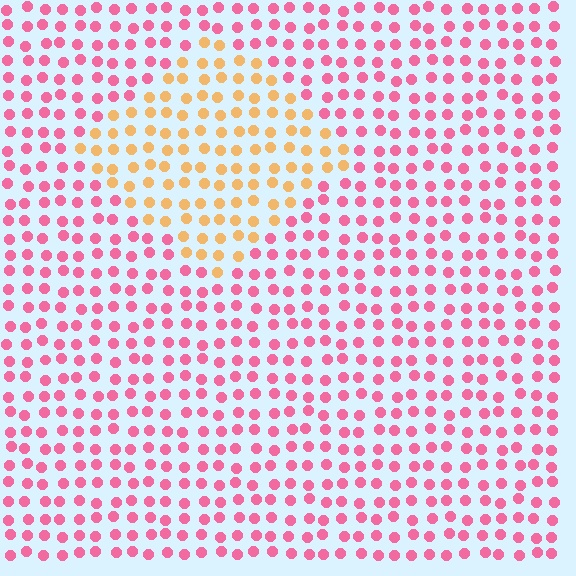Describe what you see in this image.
The image is filled with small pink elements in a uniform arrangement. A diamond-shaped region is visible where the elements are tinted to a slightly different hue, forming a subtle color boundary.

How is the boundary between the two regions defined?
The boundary is defined purely by a slight shift in hue (about 59 degrees). Spacing, size, and orientation are identical on both sides.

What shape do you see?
I see a diamond.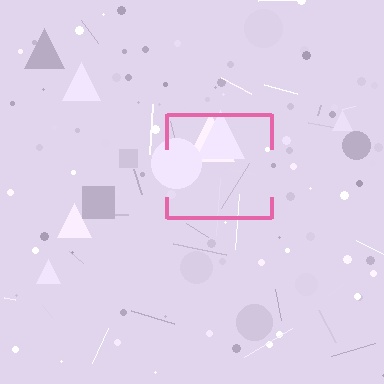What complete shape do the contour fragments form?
The contour fragments form a square.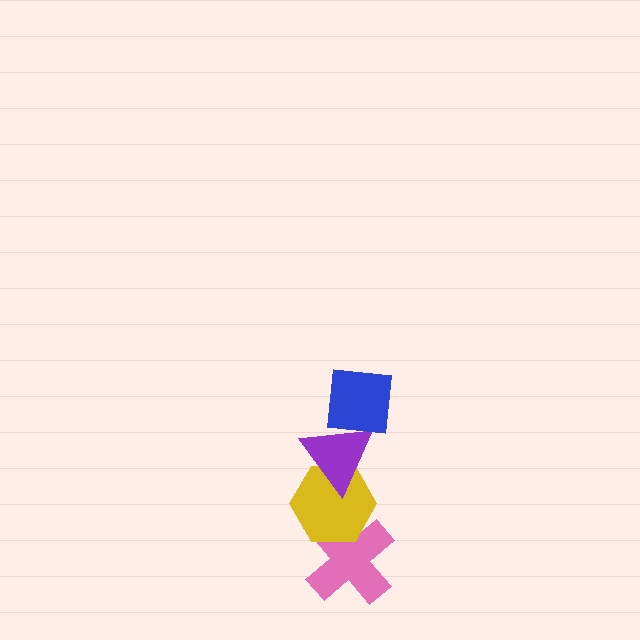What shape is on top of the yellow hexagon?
The purple triangle is on top of the yellow hexagon.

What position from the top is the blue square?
The blue square is 1st from the top.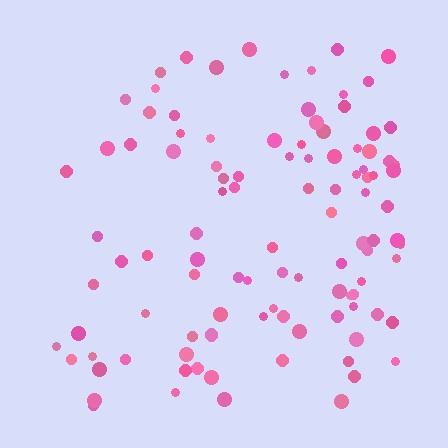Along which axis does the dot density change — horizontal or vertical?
Horizontal.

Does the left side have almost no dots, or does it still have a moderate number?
Still a moderate number, just noticeably fewer than the right.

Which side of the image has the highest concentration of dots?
The right.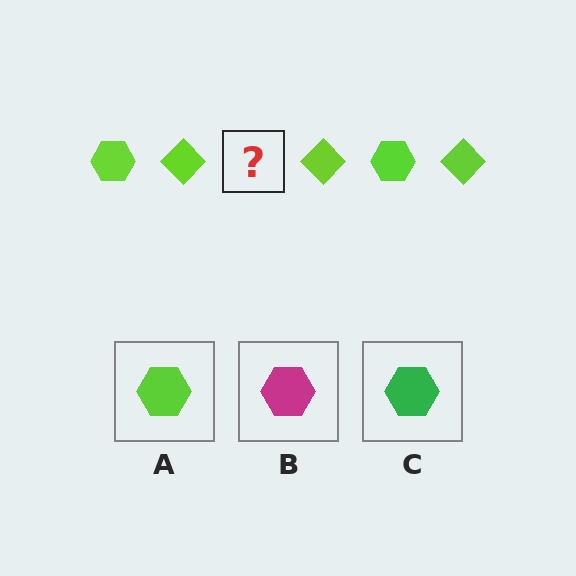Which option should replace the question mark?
Option A.